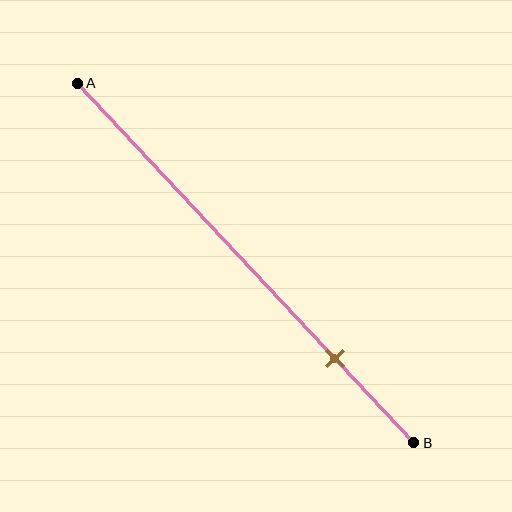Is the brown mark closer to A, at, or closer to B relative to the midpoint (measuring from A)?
The brown mark is closer to point B than the midpoint of segment AB.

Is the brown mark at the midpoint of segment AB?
No, the mark is at about 75% from A, not at the 50% midpoint.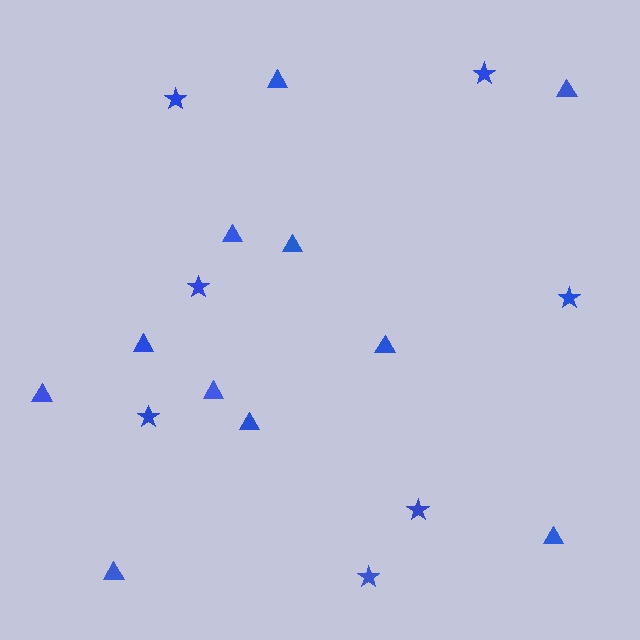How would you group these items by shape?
There are 2 groups: one group of stars (7) and one group of triangles (11).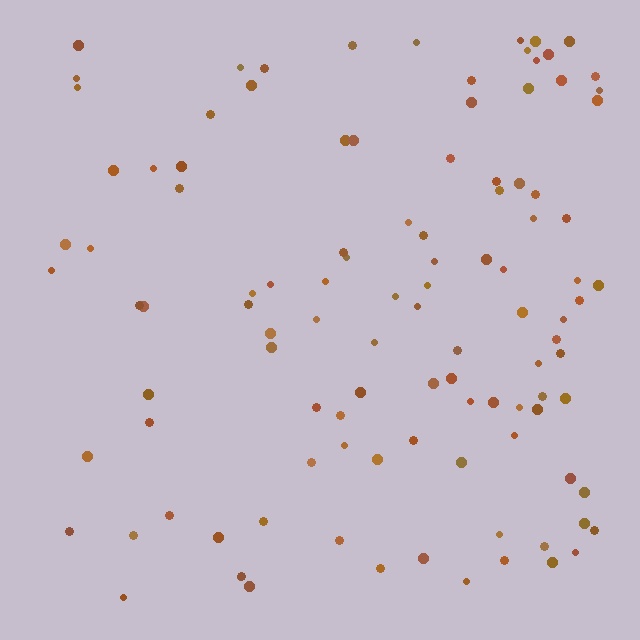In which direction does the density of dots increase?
From left to right, with the right side densest.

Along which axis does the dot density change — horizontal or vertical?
Horizontal.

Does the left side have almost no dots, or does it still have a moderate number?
Still a moderate number, just noticeably fewer than the right.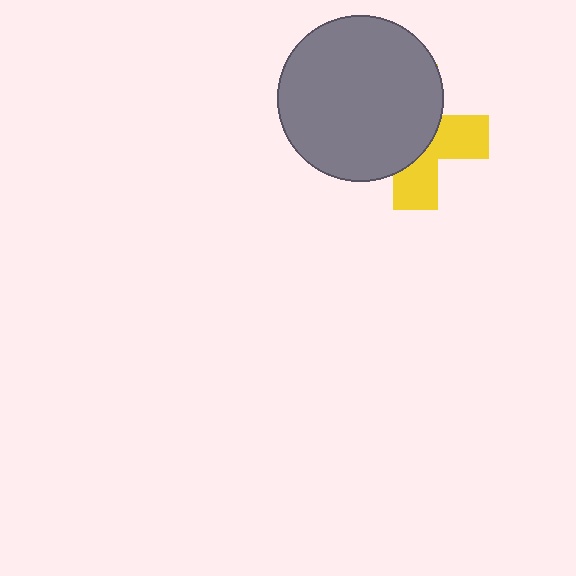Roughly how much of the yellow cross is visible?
A small part of it is visible (roughly 41%).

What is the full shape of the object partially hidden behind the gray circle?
The partially hidden object is a yellow cross.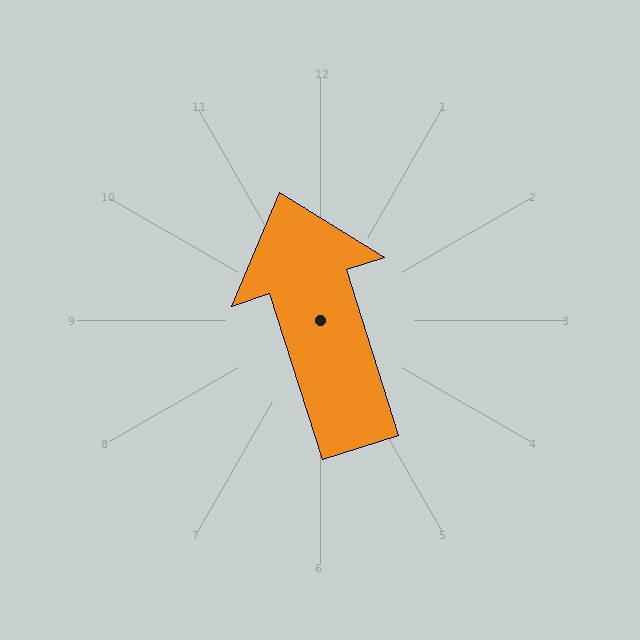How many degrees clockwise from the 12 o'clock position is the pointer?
Approximately 342 degrees.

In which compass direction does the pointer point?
North.